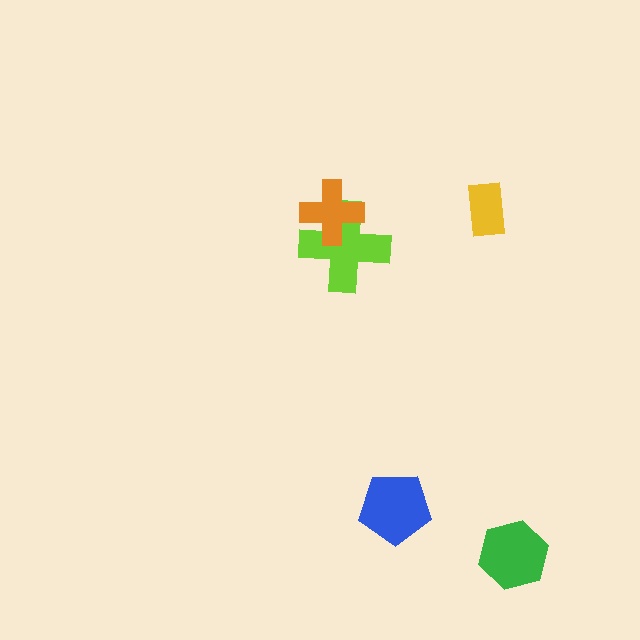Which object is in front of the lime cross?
The orange cross is in front of the lime cross.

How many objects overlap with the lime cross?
1 object overlaps with the lime cross.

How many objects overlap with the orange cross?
1 object overlaps with the orange cross.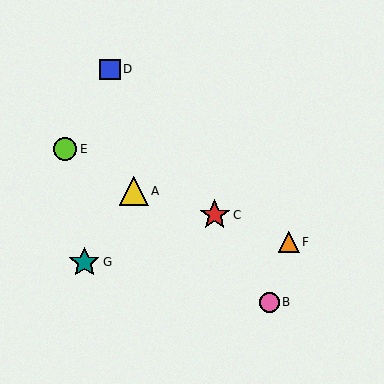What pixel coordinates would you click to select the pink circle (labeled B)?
Click at (269, 302) to select the pink circle B.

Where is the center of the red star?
The center of the red star is at (215, 215).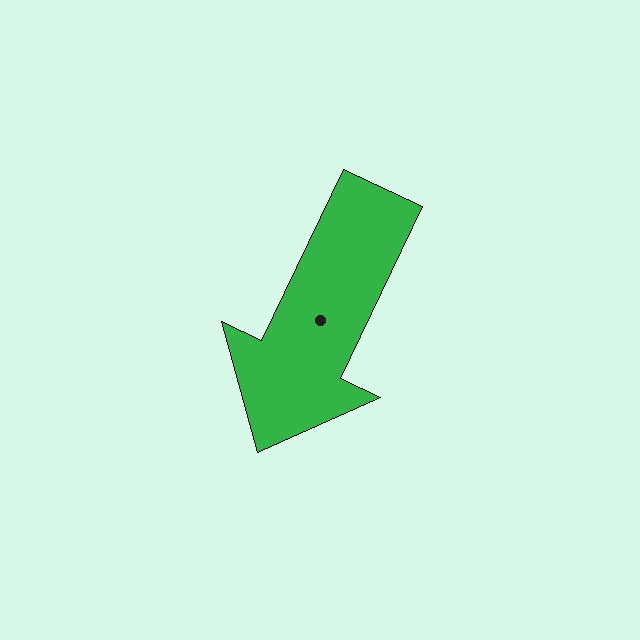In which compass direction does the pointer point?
Southwest.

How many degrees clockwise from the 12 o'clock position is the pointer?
Approximately 205 degrees.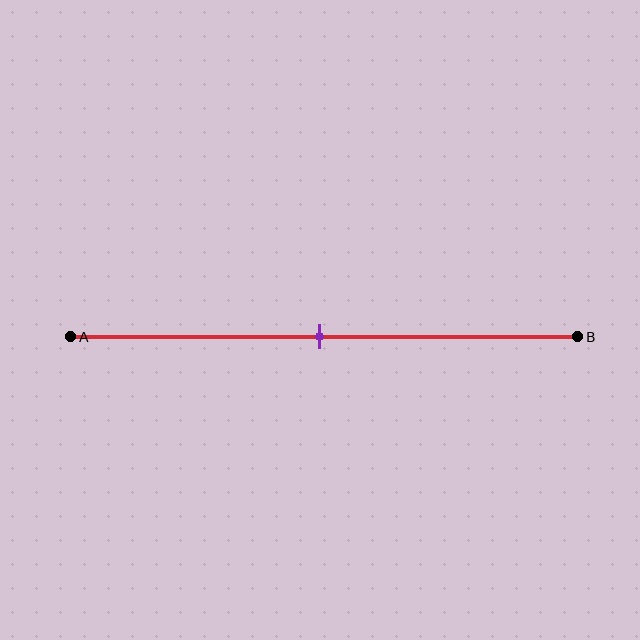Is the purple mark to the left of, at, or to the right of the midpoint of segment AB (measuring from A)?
The purple mark is approximately at the midpoint of segment AB.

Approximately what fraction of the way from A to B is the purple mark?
The purple mark is approximately 50% of the way from A to B.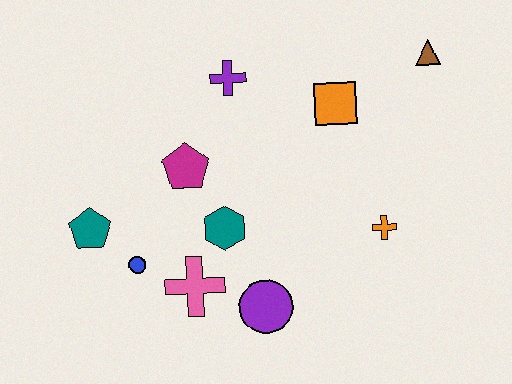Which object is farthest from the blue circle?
The brown triangle is farthest from the blue circle.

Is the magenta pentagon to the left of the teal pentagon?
No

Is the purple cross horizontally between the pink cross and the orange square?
Yes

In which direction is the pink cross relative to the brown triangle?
The pink cross is to the left of the brown triangle.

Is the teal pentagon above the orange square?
No